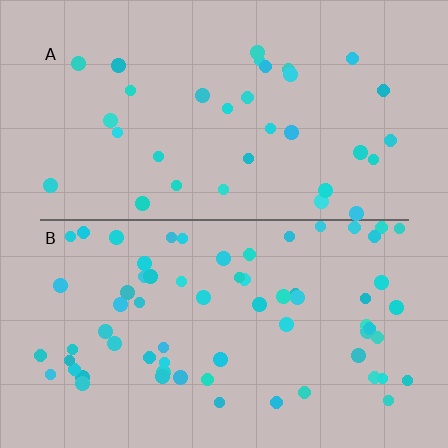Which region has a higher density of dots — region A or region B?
B (the bottom).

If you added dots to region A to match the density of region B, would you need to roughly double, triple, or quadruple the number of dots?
Approximately double.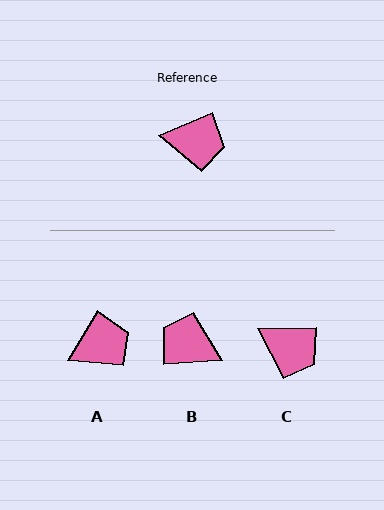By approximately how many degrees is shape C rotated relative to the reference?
Approximately 22 degrees clockwise.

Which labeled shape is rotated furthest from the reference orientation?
B, about 160 degrees away.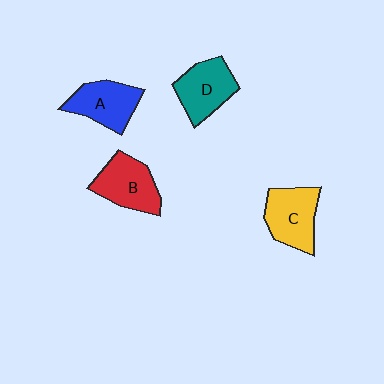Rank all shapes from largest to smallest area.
From largest to smallest: C (yellow), B (red), D (teal), A (blue).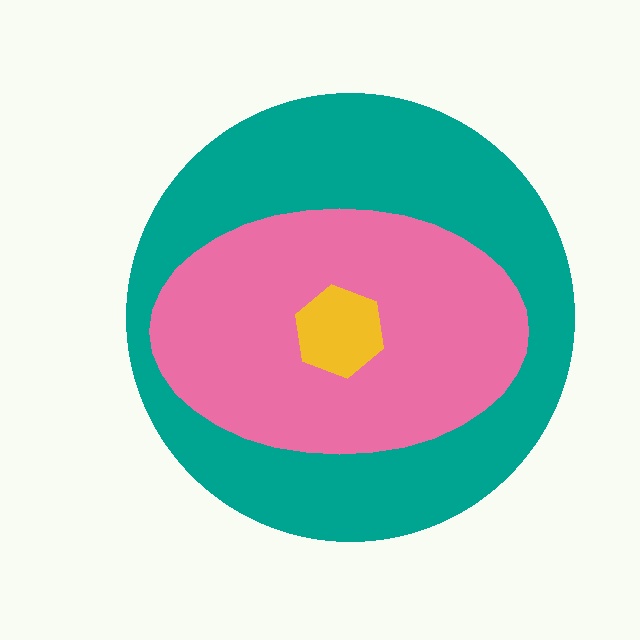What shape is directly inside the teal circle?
The pink ellipse.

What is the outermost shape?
The teal circle.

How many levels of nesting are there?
3.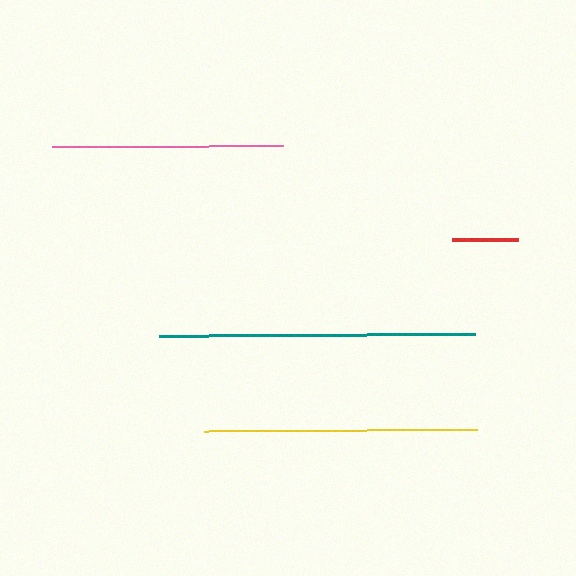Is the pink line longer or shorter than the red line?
The pink line is longer than the red line.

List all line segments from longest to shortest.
From longest to shortest: teal, yellow, pink, red.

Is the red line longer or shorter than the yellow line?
The yellow line is longer than the red line.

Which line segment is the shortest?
The red line is the shortest at approximately 66 pixels.